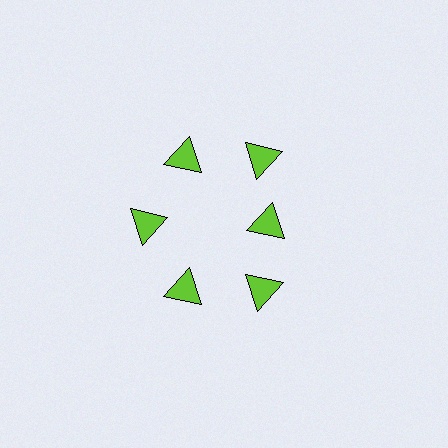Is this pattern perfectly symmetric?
No. The 6 lime triangles are arranged in a ring, but one element near the 3 o'clock position is pulled inward toward the center, breaking the 6-fold rotational symmetry.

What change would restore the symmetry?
The symmetry would be restored by moving it outward, back onto the ring so that all 6 triangles sit at equal angles and equal distance from the center.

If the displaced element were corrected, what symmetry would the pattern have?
It would have 6-fold rotational symmetry — the pattern would map onto itself every 60 degrees.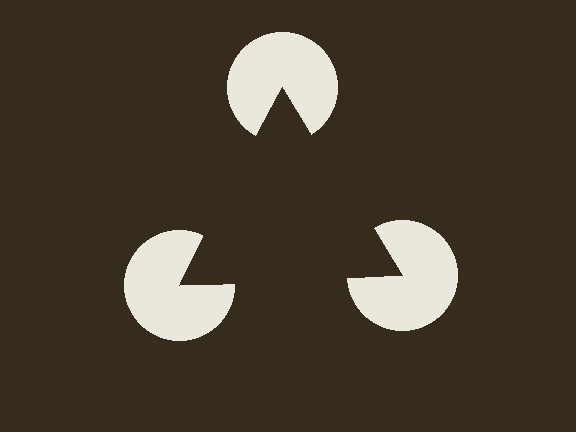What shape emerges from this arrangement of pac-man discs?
An illusory triangle — its edges are inferred from the aligned wedge cuts in the pac-man discs, not physically drawn.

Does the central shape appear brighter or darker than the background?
It typically appears slightly darker than the background, even though no actual brightness change is drawn.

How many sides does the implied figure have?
3 sides.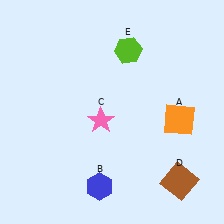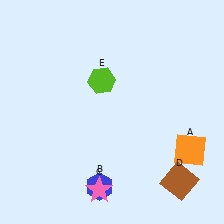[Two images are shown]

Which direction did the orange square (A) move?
The orange square (A) moved down.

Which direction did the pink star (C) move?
The pink star (C) moved down.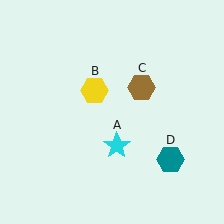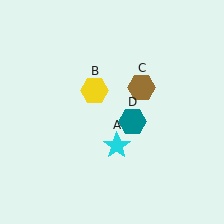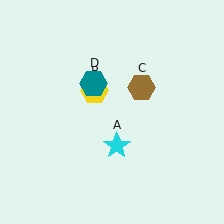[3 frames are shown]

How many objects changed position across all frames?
1 object changed position: teal hexagon (object D).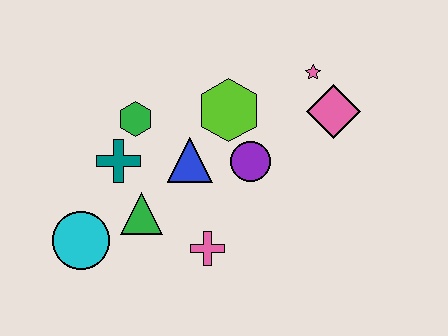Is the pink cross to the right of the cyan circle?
Yes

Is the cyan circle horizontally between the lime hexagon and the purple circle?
No